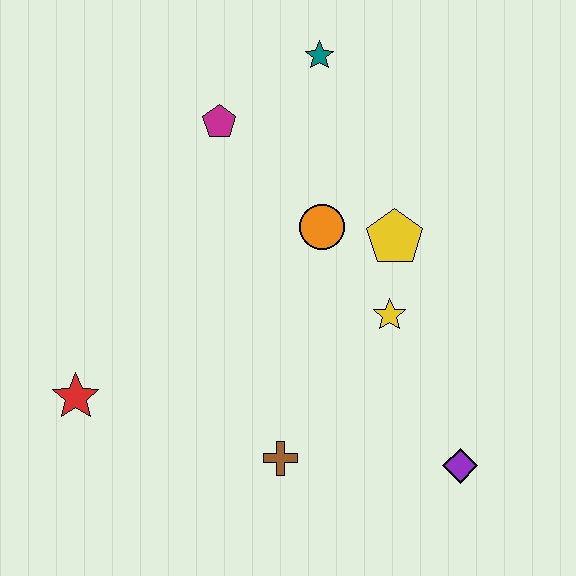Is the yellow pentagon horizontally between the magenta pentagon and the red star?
No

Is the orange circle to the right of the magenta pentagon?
Yes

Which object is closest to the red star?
The brown cross is closest to the red star.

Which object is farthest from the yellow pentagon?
The red star is farthest from the yellow pentagon.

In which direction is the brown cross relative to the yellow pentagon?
The brown cross is below the yellow pentagon.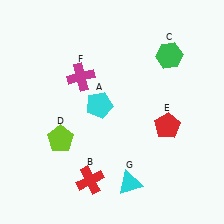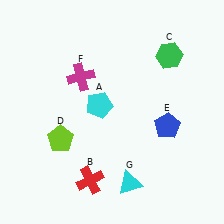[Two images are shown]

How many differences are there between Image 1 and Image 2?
There is 1 difference between the two images.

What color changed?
The pentagon (E) changed from red in Image 1 to blue in Image 2.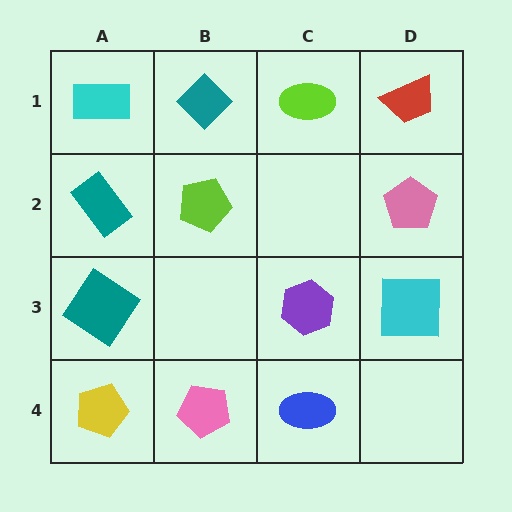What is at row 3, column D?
A cyan square.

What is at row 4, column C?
A blue ellipse.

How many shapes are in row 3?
3 shapes.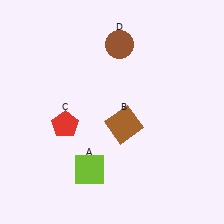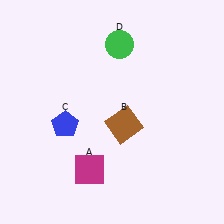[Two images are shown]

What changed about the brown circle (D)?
In Image 1, D is brown. In Image 2, it changed to green.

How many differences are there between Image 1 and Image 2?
There are 3 differences between the two images.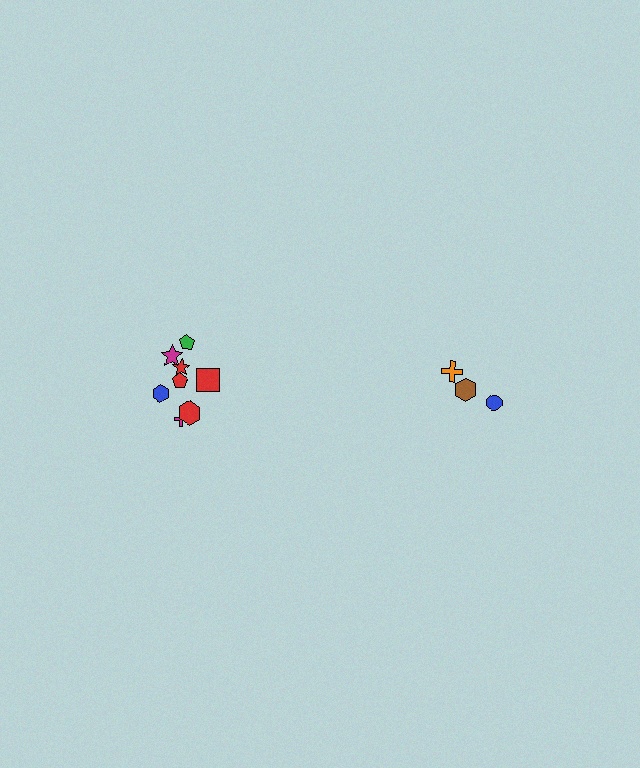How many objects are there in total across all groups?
There are 11 objects.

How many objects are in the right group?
There are 3 objects.